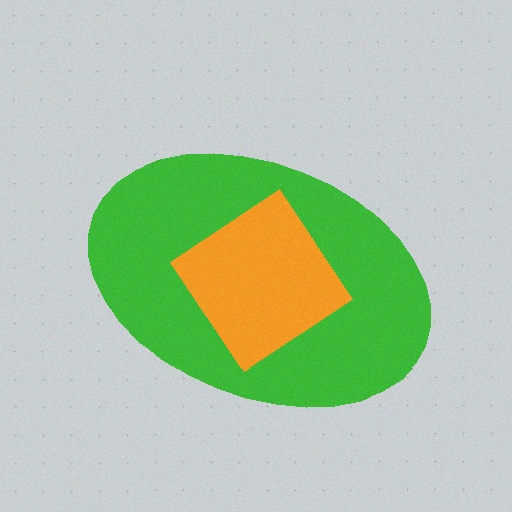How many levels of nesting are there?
2.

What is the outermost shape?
The green ellipse.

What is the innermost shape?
The orange diamond.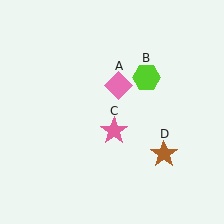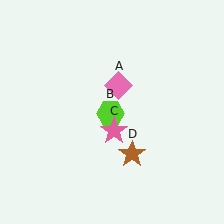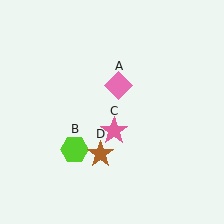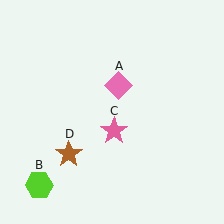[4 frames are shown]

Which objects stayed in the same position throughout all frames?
Pink diamond (object A) and pink star (object C) remained stationary.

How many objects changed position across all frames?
2 objects changed position: lime hexagon (object B), brown star (object D).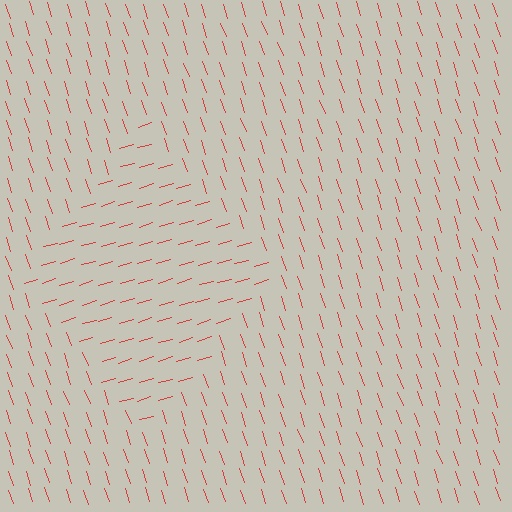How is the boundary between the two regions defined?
The boundary is defined purely by a change in line orientation (approximately 88 degrees difference). All lines are the same color and thickness.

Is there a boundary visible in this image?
Yes, there is a texture boundary formed by a change in line orientation.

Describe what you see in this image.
The image is filled with small red line segments. A diamond region in the image has lines oriented differently from the surrounding lines, creating a visible texture boundary.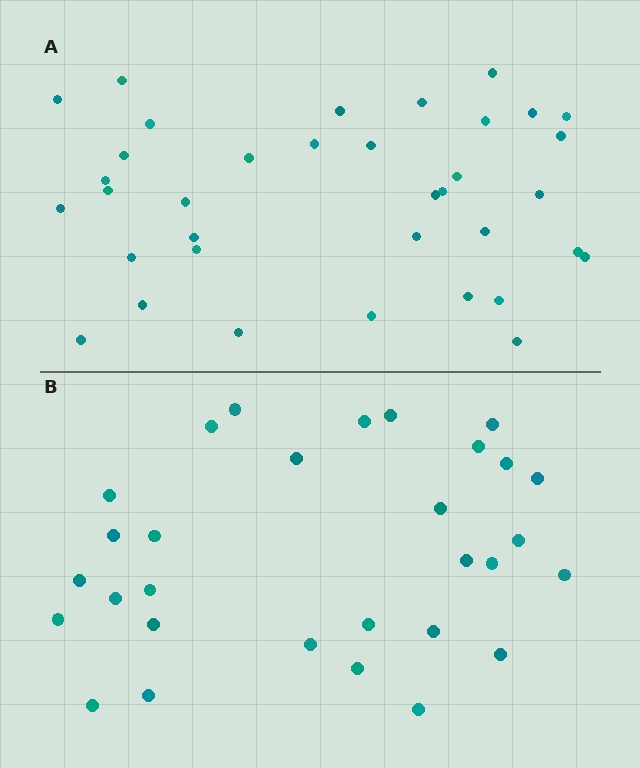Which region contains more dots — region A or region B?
Region A (the top region) has more dots.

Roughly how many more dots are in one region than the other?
Region A has about 6 more dots than region B.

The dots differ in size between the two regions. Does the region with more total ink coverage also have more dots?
No. Region B has more total ink coverage because its dots are larger, but region A actually contains more individual dots. Total area can be misleading — the number of items is what matters here.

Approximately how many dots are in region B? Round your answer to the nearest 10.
About 30 dots.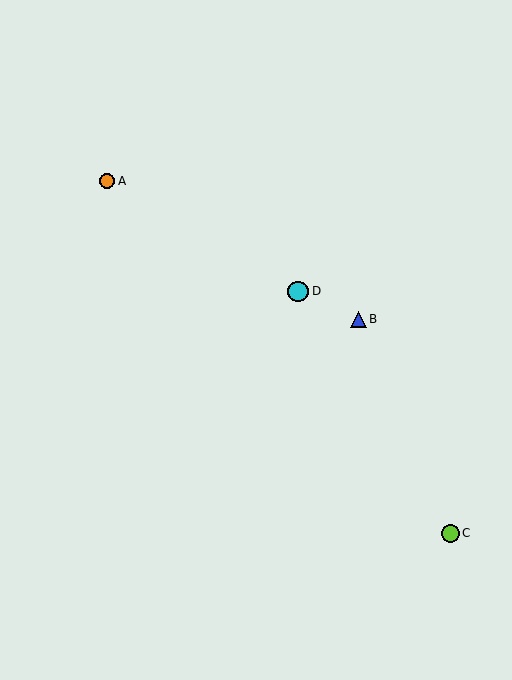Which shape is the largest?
The cyan circle (labeled D) is the largest.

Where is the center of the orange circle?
The center of the orange circle is at (107, 181).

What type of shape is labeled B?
Shape B is a blue triangle.